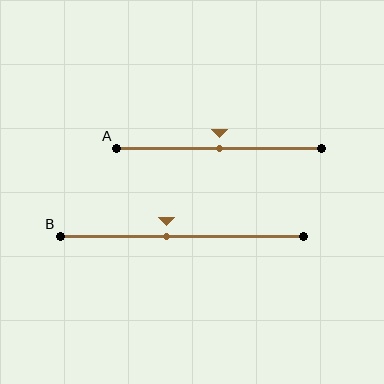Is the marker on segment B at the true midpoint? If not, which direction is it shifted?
No, the marker on segment B is shifted to the left by about 6% of the segment length.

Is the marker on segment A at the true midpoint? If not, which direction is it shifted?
Yes, the marker on segment A is at the true midpoint.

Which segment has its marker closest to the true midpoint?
Segment A has its marker closest to the true midpoint.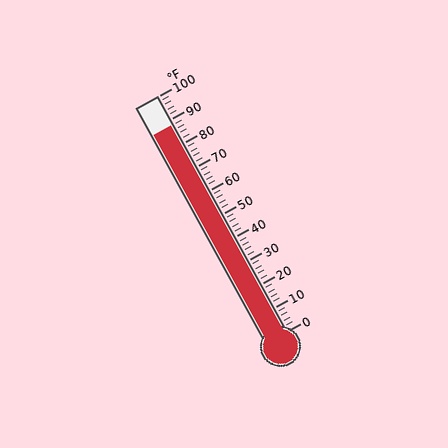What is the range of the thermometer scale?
The thermometer scale ranges from 0°F to 100°F.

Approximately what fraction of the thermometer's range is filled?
The thermometer is filled to approximately 90% of its range.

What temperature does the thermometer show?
The thermometer shows approximately 88°F.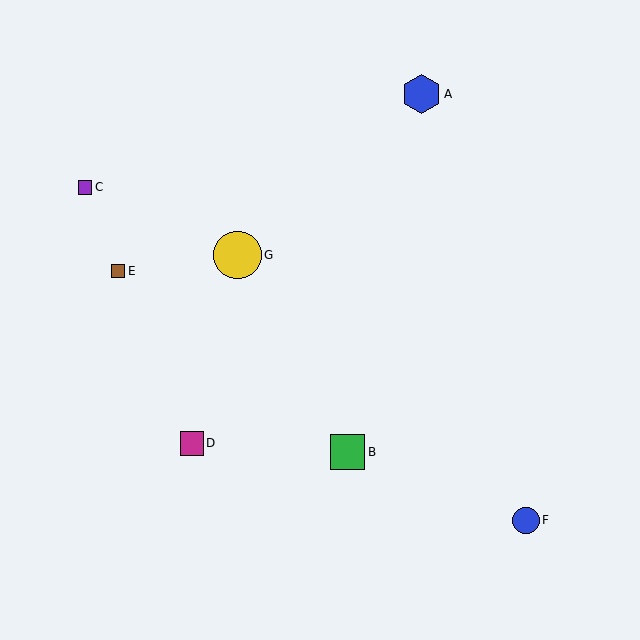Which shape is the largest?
The yellow circle (labeled G) is the largest.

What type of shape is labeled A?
Shape A is a blue hexagon.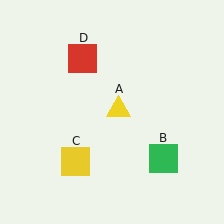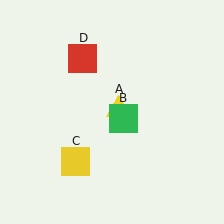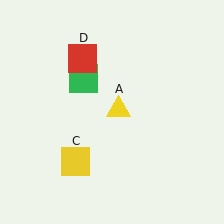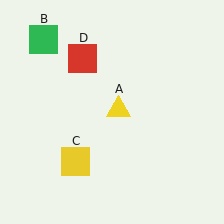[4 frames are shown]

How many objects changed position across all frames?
1 object changed position: green square (object B).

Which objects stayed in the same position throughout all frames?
Yellow triangle (object A) and yellow square (object C) and red square (object D) remained stationary.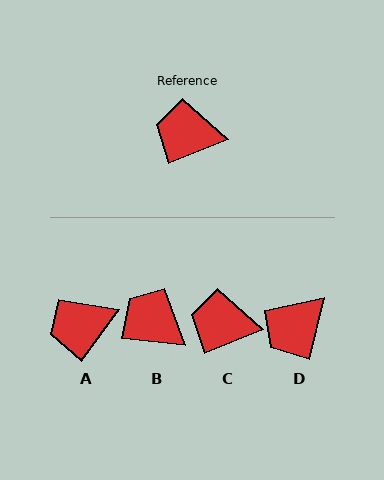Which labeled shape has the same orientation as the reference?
C.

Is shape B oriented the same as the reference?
No, it is off by about 28 degrees.